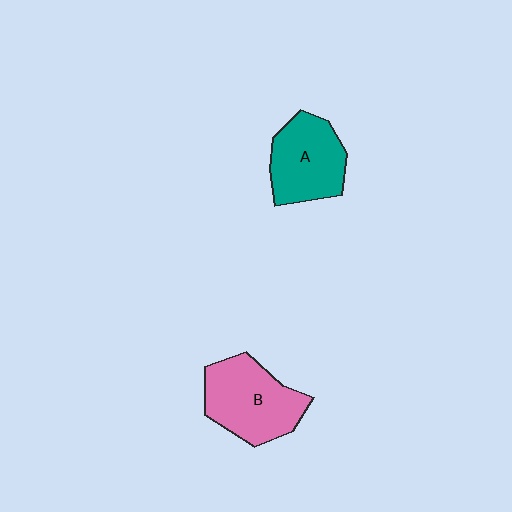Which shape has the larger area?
Shape B (pink).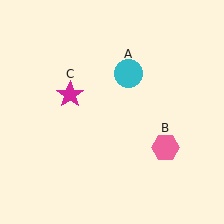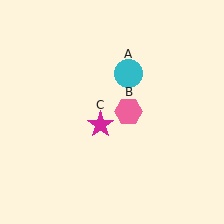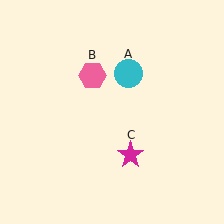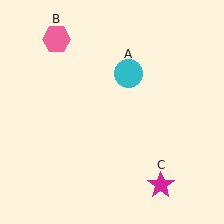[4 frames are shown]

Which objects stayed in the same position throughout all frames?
Cyan circle (object A) remained stationary.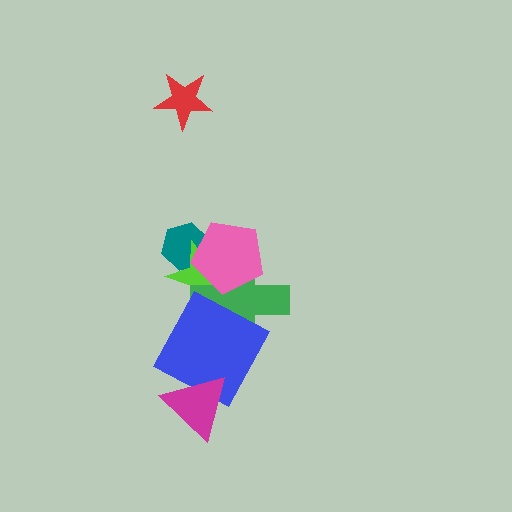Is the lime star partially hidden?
Yes, it is partially covered by another shape.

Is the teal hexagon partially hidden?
Yes, it is partially covered by another shape.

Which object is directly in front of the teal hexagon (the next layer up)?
The lime star is directly in front of the teal hexagon.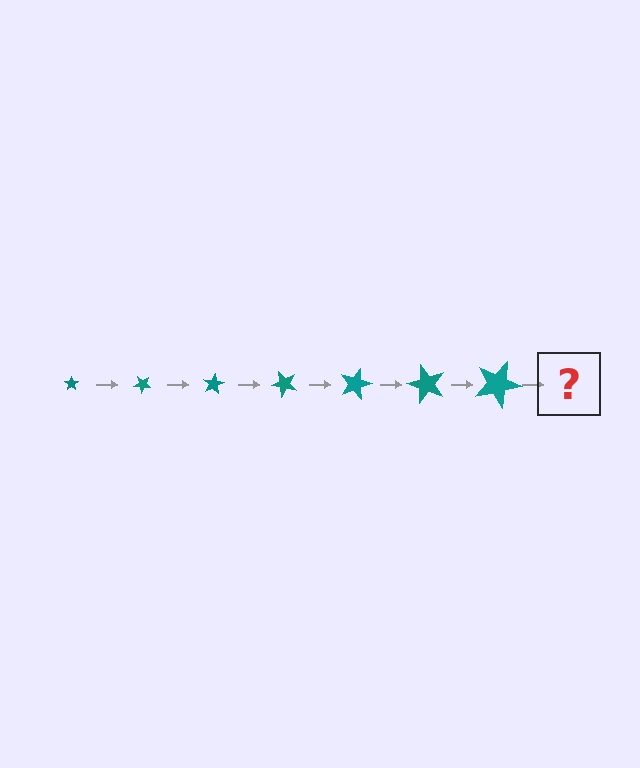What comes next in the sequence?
The next element should be a star, larger than the previous one and rotated 280 degrees from the start.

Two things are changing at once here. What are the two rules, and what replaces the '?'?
The two rules are that the star grows larger each step and it rotates 40 degrees each step. The '?' should be a star, larger than the previous one and rotated 280 degrees from the start.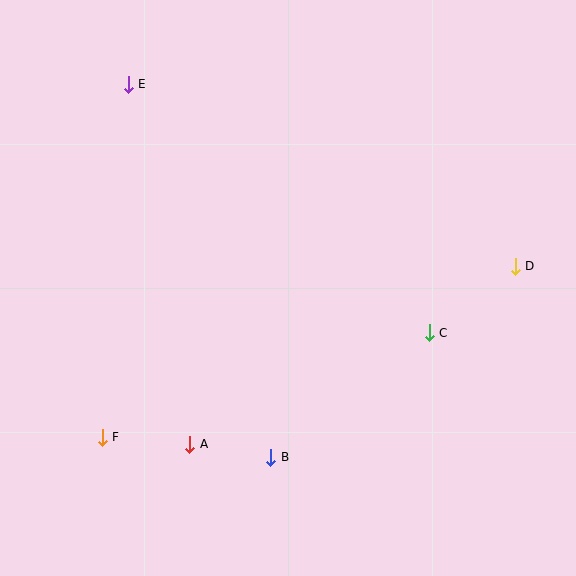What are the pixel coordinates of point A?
Point A is at (190, 444).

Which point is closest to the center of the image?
Point C at (429, 333) is closest to the center.